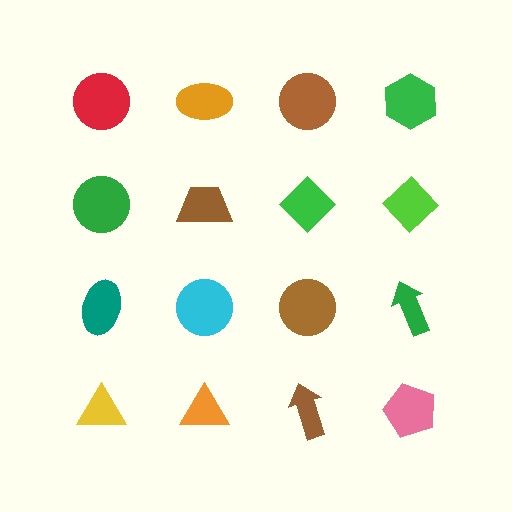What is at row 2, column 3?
A green diamond.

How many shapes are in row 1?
4 shapes.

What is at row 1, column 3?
A brown circle.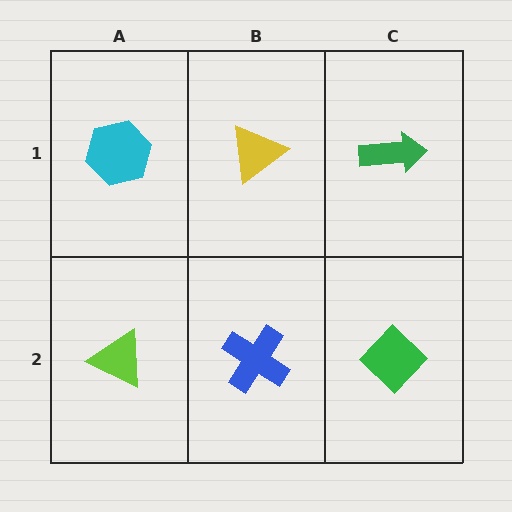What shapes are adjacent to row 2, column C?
A green arrow (row 1, column C), a blue cross (row 2, column B).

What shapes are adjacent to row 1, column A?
A lime triangle (row 2, column A), a yellow triangle (row 1, column B).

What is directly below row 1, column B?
A blue cross.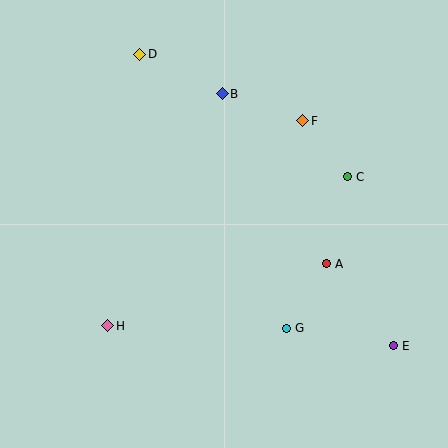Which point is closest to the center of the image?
Point A at (327, 264) is closest to the center.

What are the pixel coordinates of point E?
Point E is at (394, 346).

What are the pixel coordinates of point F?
Point F is at (303, 121).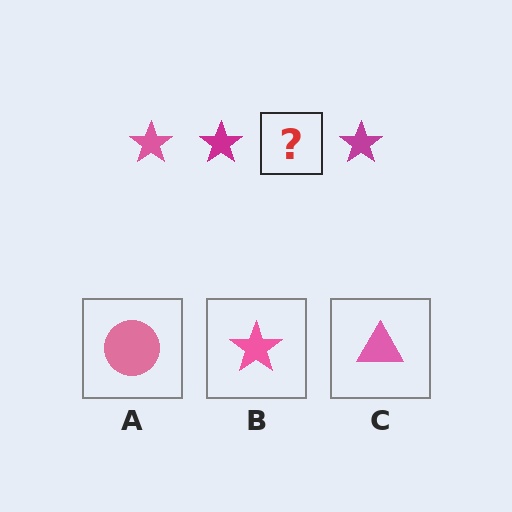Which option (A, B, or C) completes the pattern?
B.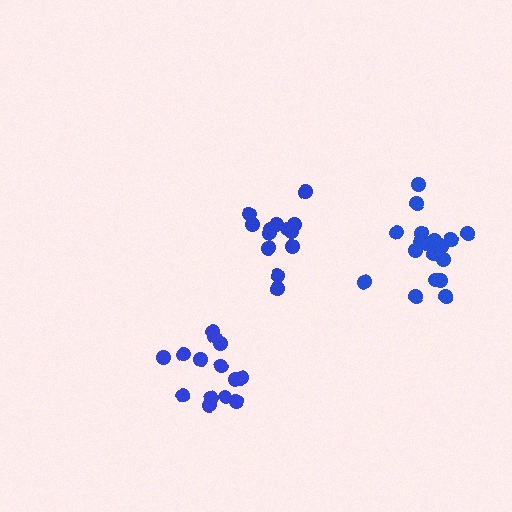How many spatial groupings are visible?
There are 3 spatial groupings.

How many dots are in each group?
Group 1: 13 dots, Group 2: 14 dots, Group 3: 18 dots (45 total).